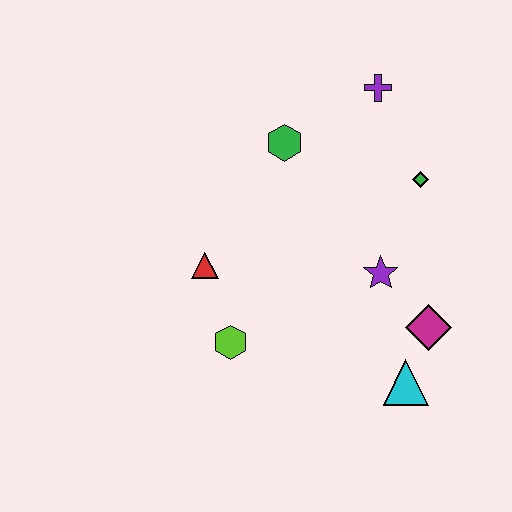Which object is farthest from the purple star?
The purple cross is farthest from the purple star.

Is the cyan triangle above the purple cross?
No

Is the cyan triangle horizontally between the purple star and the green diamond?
Yes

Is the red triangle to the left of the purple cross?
Yes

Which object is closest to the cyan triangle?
The magenta diamond is closest to the cyan triangle.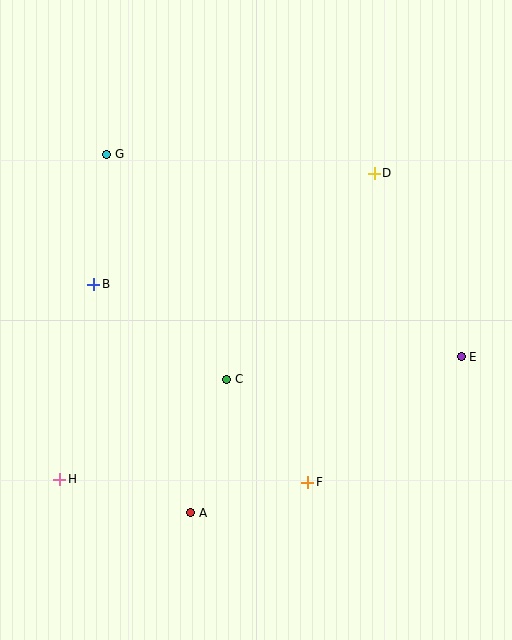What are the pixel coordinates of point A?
Point A is at (191, 513).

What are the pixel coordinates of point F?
Point F is at (308, 482).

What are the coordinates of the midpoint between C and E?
The midpoint between C and E is at (344, 368).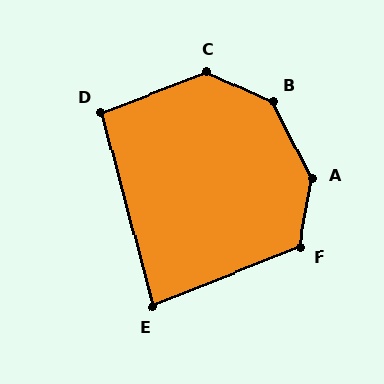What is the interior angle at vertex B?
Approximately 142 degrees (obtuse).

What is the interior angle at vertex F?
Approximately 122 degrees (obtuse).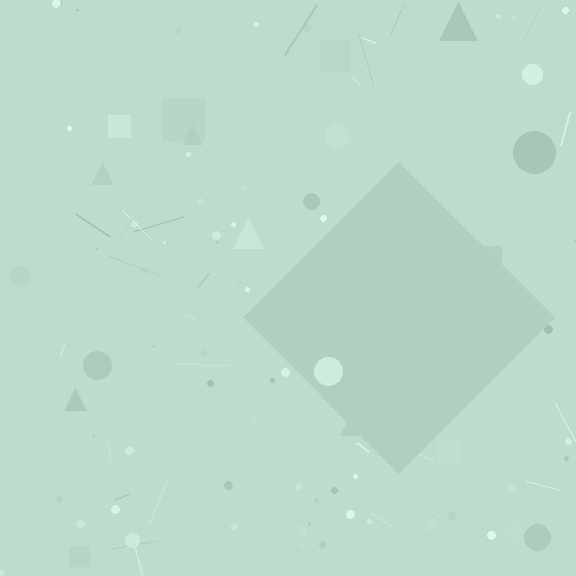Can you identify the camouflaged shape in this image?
The camouflaged shape is a diamond.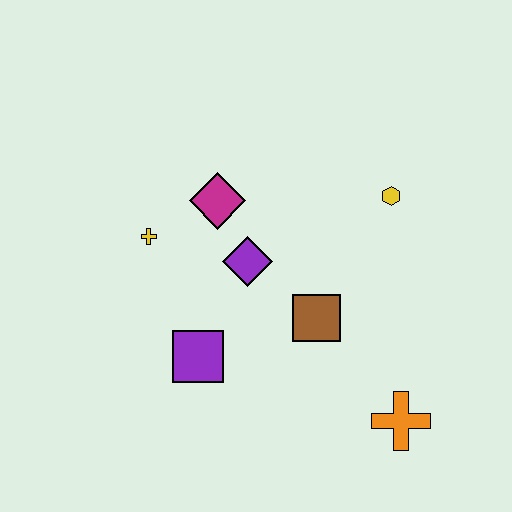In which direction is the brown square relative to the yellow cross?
The brown square is to the right of the yellow cross.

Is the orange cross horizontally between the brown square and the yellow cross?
No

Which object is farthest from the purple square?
The yellow hexagon is farthest from the purple square.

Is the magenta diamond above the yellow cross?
Yes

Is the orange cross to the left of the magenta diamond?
No